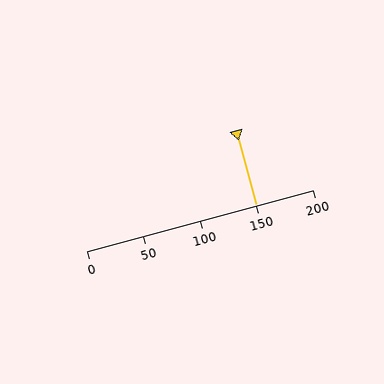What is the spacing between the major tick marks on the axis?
The major ticks are spaced 50 apart.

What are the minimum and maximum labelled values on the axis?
The axis runs from 0 to 200.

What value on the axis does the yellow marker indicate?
The marker indicates approximately 150.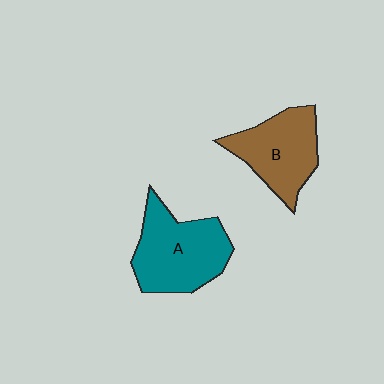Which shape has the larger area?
Shape A (teal).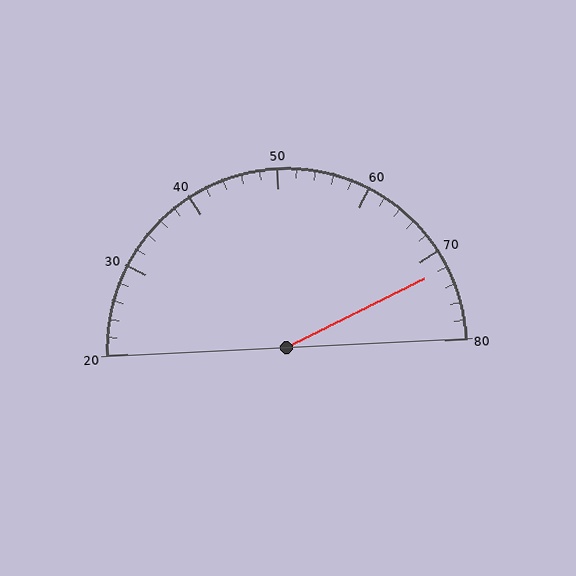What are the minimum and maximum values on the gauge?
The gauge ranges from 20 to 80.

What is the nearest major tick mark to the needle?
The nearest major tick mark is 70.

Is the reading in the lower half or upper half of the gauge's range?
The reading is in the upper half of the range (20 to 80).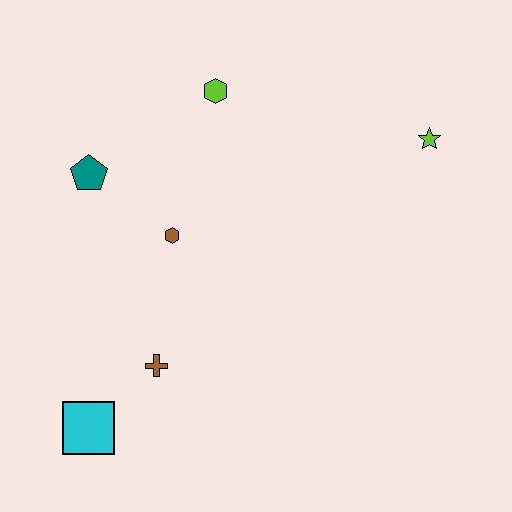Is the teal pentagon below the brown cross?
No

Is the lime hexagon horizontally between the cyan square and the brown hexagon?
No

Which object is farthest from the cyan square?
The lime star is farthest from the cyan square.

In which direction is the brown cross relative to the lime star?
The brown cross is to the left of the lime star.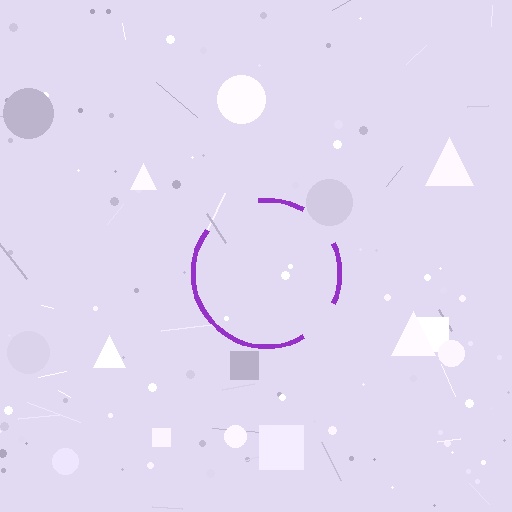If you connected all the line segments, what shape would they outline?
They would outline a circle.